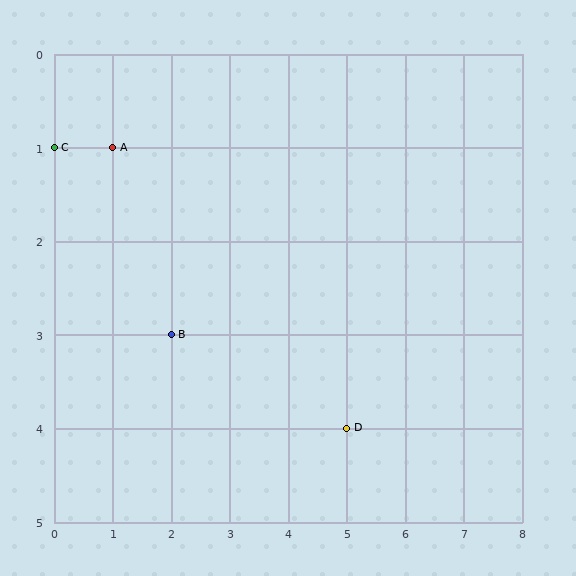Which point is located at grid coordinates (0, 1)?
Point C is at (0, 1).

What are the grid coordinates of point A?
Point A is at grid coordinates (1, 1).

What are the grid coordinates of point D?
Point D is at grid coordinates (5, 4).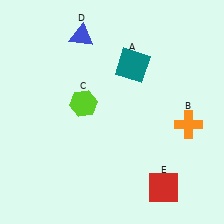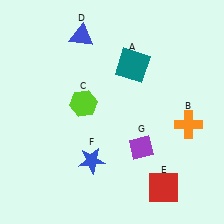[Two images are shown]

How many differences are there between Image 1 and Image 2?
There are 2 differences between the two images.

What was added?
A blue star (F), a purple diamond (G) were added in Image 2.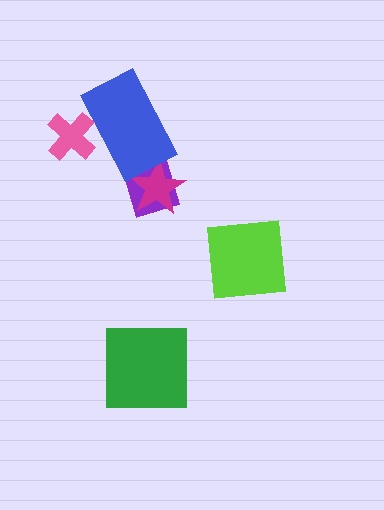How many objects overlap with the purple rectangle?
2 objects overlap with the purple rectangle.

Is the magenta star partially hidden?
Yes, it is partially covered by another shape.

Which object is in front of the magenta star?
The blue rectangle is in front of the magenta star.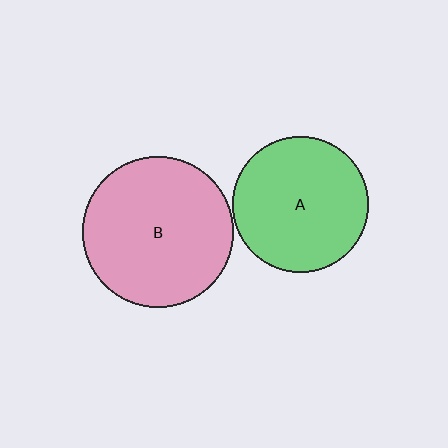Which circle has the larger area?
Circle B (pink).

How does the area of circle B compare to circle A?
Approximately 1.2 times.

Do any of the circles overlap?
No, none of the circles overlap.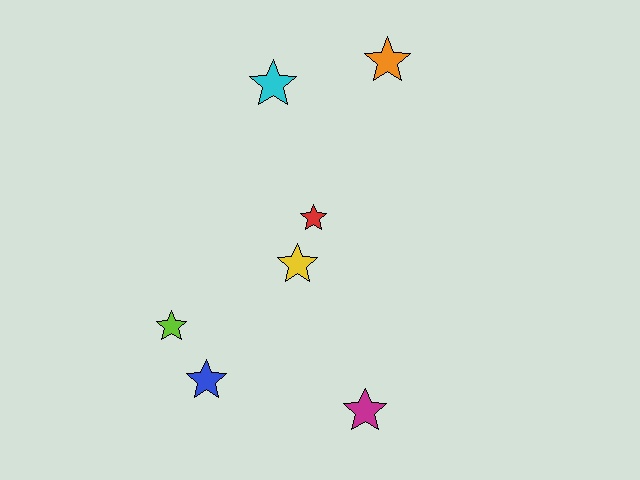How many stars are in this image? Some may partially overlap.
There are 7 stars.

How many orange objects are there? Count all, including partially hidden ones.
There is 1 orange object.